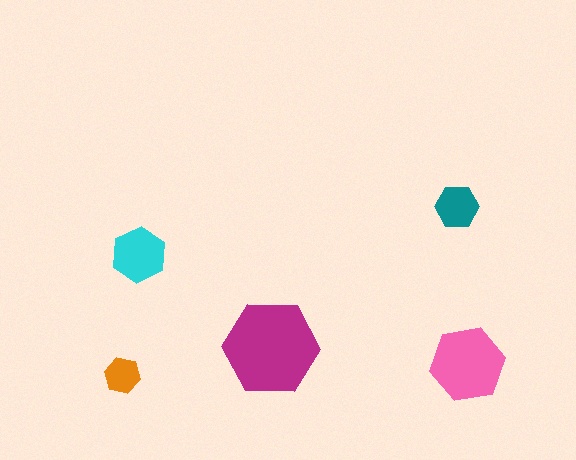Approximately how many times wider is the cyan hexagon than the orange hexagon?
About 1.5 times wider.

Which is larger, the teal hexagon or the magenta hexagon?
The magenta one.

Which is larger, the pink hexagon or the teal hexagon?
The pink one.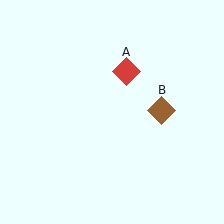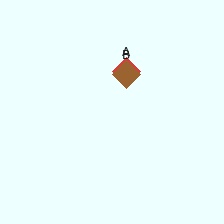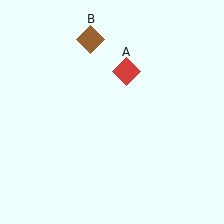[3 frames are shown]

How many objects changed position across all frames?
1 object changed position: brown diamond (object B).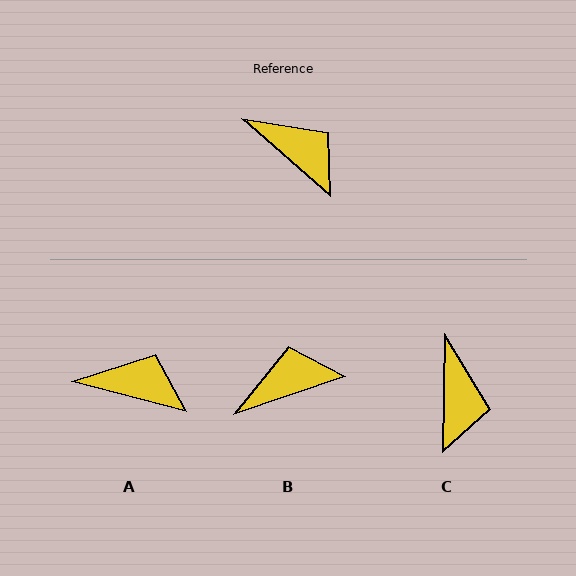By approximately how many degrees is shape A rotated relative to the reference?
Approximately 27 degrees counter-clockwise.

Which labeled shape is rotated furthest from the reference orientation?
B, about 60 degrees away.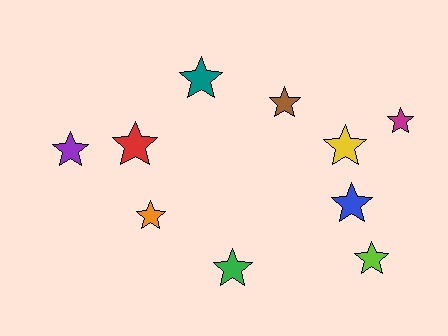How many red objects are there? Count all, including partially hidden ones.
There is 1 red object.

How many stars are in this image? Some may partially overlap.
There are 10 stars.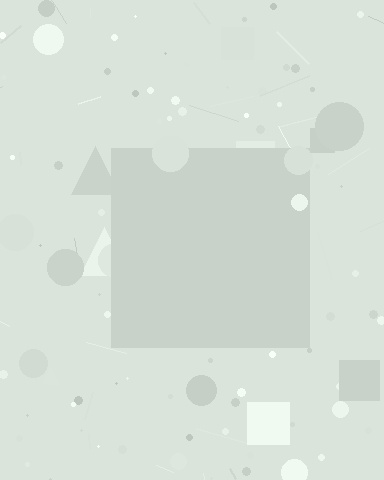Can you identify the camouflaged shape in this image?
The camouflaged shape is a square.